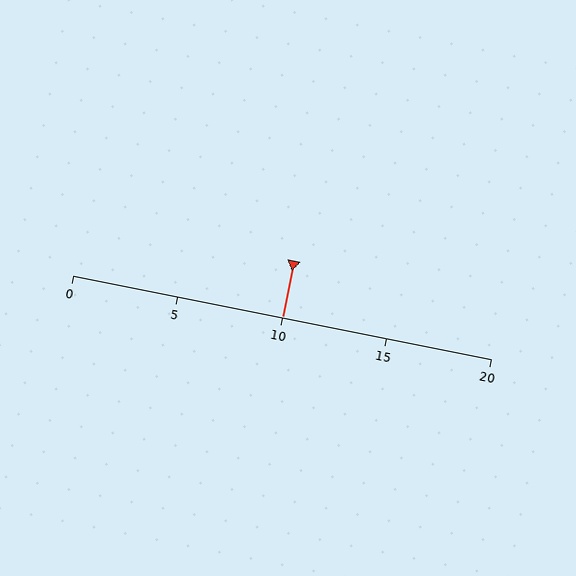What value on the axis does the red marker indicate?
The marker indicates approximately 10.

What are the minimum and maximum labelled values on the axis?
The axis runs from 0 to 20.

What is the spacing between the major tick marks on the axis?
The major ticks are spaced 5 apart.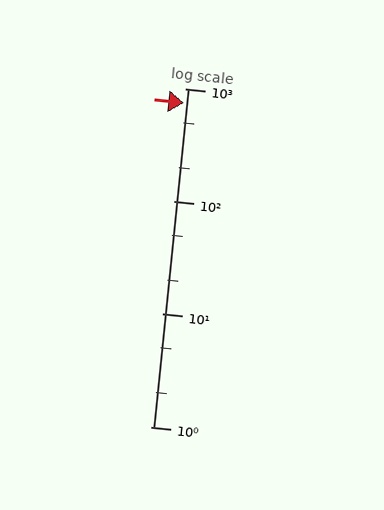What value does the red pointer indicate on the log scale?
The pointer indicates approximately 750.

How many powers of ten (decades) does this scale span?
The scale spans 3 decades, from 1 to 1000.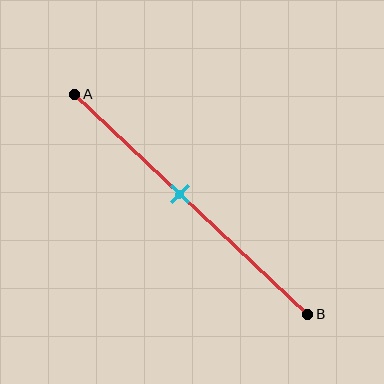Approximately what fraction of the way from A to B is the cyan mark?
The cyan mark is approximately 45% of the way from A to B.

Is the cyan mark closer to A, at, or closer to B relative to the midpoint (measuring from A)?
The cyan mark is closer to point A than the midpoint of segment AB.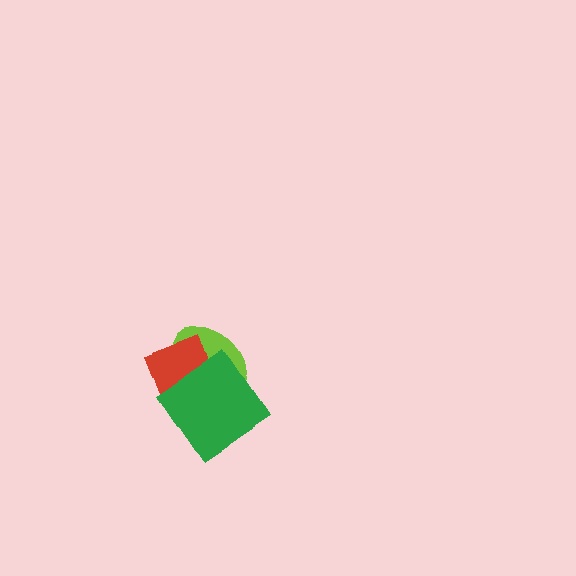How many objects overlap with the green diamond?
2 objects overlap with the green diamond.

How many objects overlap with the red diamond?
2 objects overlap with the red diamond.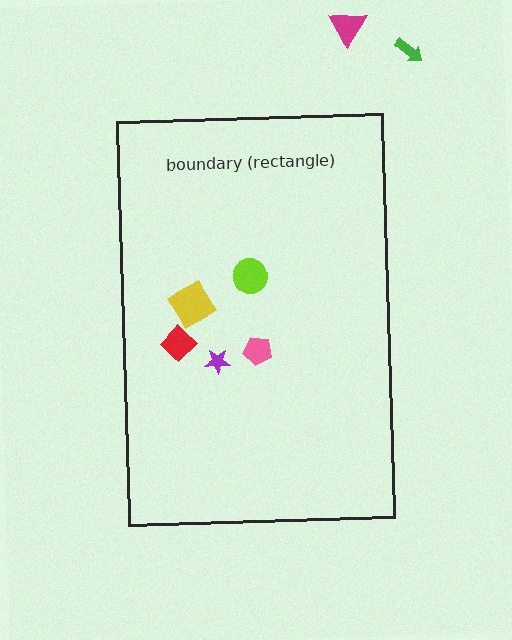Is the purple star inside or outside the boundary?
Inside.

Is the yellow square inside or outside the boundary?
Inside.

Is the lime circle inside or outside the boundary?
Inside.